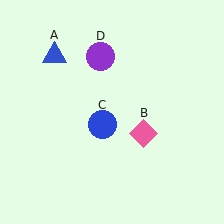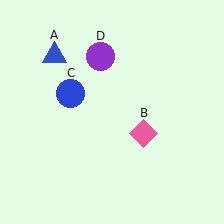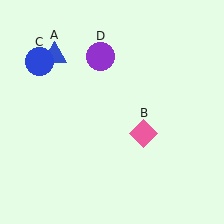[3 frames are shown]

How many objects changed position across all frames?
1 object changed position: blue circle (object C).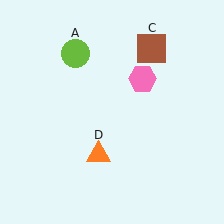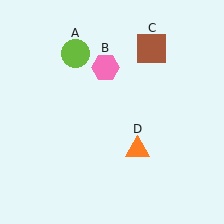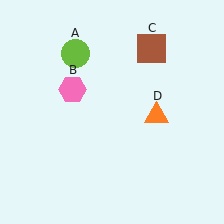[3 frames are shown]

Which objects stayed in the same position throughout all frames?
Lime circle (object A) and brown square (object C) remained stationary.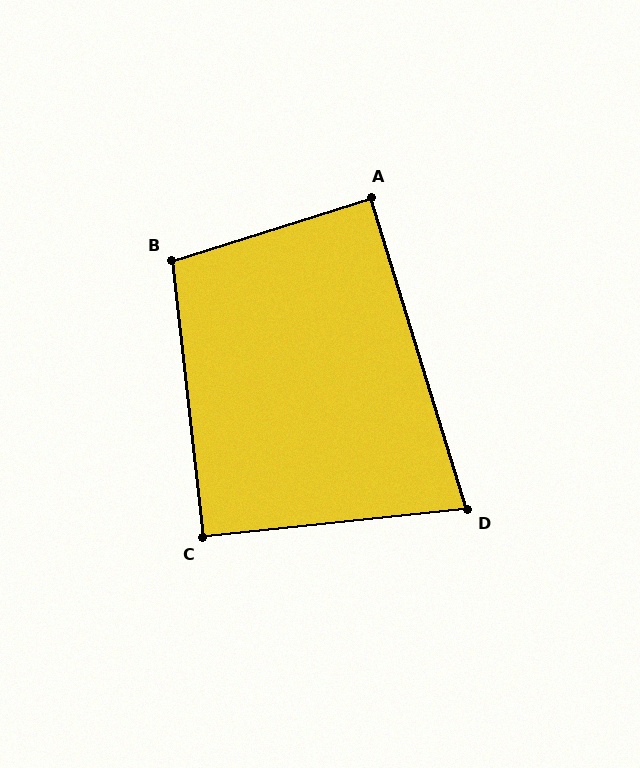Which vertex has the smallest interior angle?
D, at approximately 79 degrees.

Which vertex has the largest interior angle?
B, at approximately 101 degrees.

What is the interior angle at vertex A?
Approximately 90 degrees (approximately right).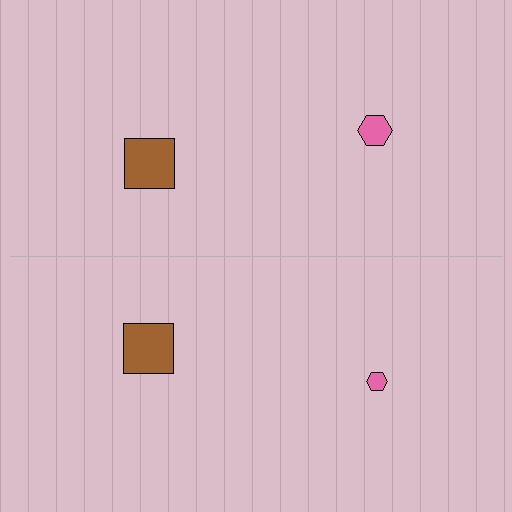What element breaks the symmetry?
The pink hexagon on the bottom side has a different size than its mirror counterpart.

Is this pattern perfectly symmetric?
No, the pattern is not perfectly symmetric. The pink hexagon on the bottom side has a different size than its mirror counterpart.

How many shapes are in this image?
There are 4 shapes in this image.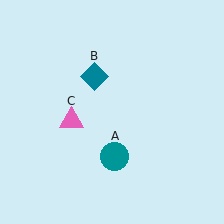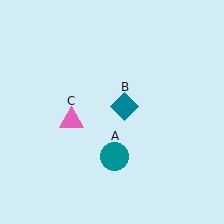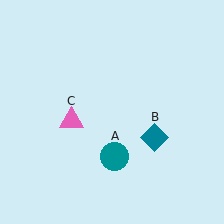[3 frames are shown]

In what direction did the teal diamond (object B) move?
The teal diamond (object B) moved down and to the right.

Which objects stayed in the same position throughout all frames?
Teal circle (object A) and pink triangle (object C) remained stationary.